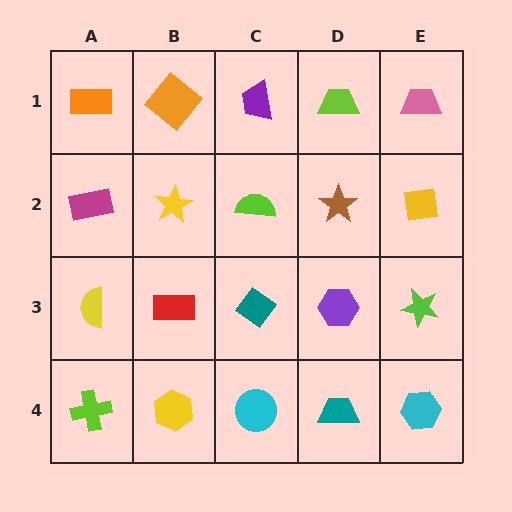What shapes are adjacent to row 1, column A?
A magenta rectangle (row 2, column A), an orange diamond (row 1, column B).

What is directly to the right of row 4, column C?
A teal trapezoid.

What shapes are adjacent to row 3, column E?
A yellow square (row 2, column E), a cyan hexagon (row 4, column E), a purple hexagon (row 3, column D).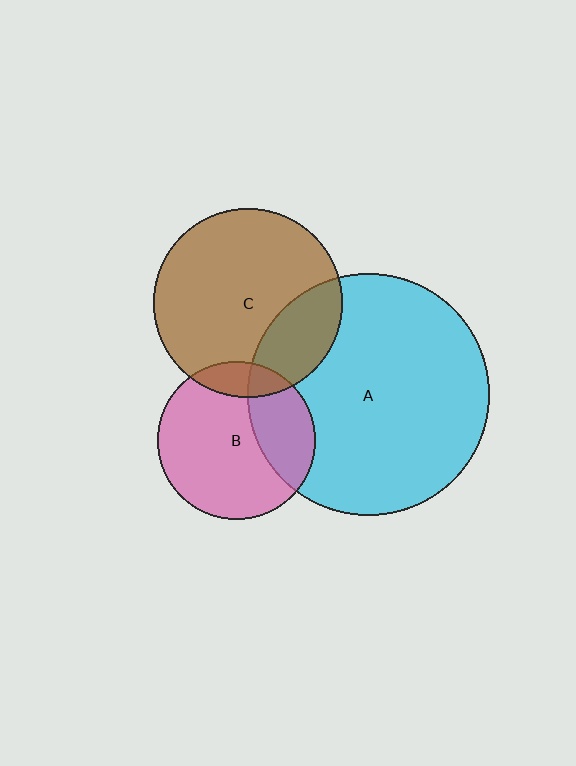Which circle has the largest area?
Circle A (cyan).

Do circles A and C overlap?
Yes.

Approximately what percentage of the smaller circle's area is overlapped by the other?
Approximately 25%.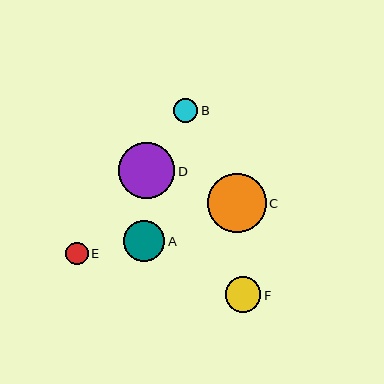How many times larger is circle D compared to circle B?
Circle D is approximately 2.3 times the size of circle B.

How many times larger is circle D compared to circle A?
Circle D is approximately 1.4 times the size of circle A.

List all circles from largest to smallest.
From largest to smallest: C, D, A, F, B, E.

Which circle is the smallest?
Circle E is the smallest with a size of approximately 22 pixels.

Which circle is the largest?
Circle C is the largest with a size of approximately 59 pixels.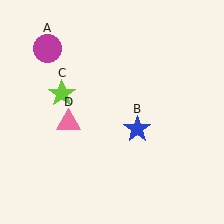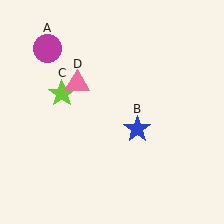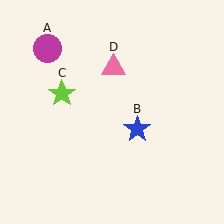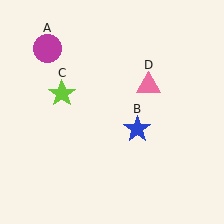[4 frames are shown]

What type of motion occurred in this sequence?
The pink triangle (object D) rotated clockwise around the center of the scene.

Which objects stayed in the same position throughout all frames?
Magenta circle (object A) and blue star (object B) and lime star (object C) remained stationary.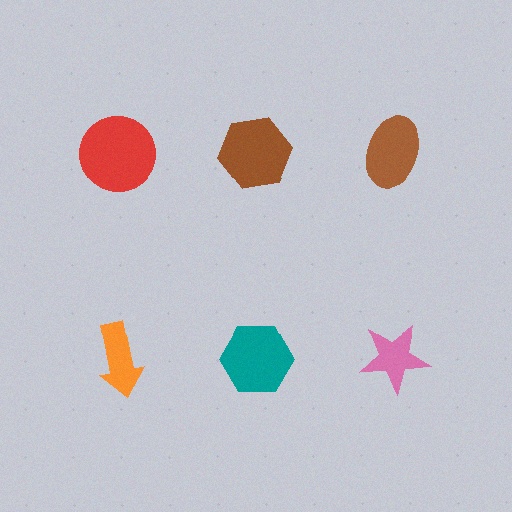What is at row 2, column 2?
A teal hexagon.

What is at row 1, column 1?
A red circle.